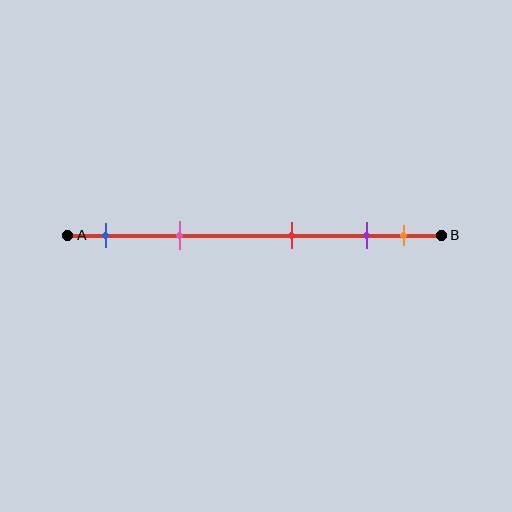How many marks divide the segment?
There are 5 marks dividing the segment.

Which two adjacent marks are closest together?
The purple and orange marks are the closest adjacent pair.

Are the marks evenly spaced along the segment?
No, the marks are not evenly spaced.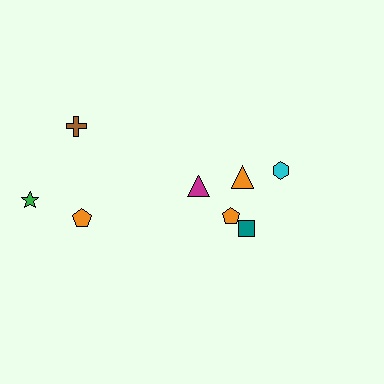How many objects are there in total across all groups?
There are 8 objects.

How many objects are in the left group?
There are 3 objects.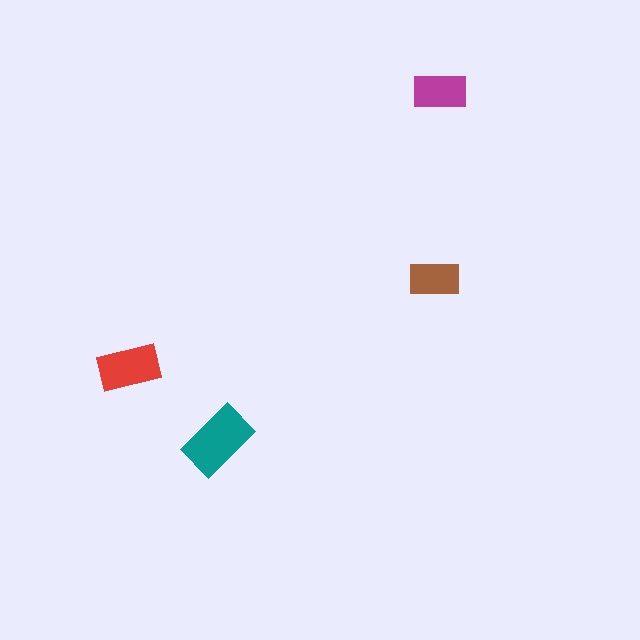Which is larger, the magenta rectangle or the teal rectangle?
The teal one.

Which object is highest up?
The magenta rectangle is topmost.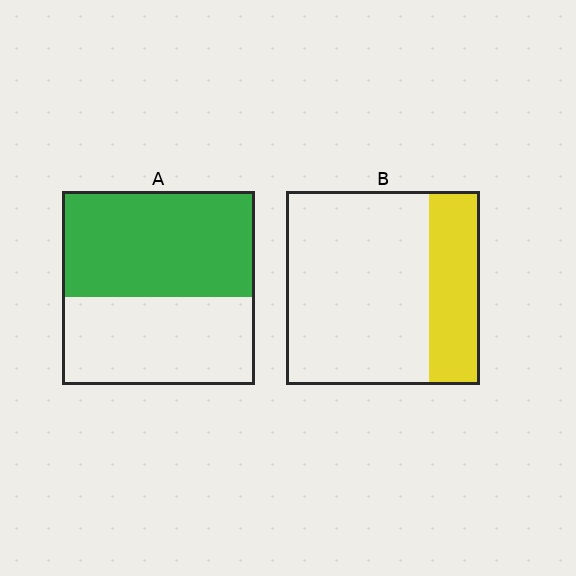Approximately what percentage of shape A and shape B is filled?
A is approximately 55% and B is approximately 25%.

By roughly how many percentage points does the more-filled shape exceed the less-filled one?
By roughly 30 percentage points (A over B).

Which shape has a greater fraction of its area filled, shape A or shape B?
Shape A.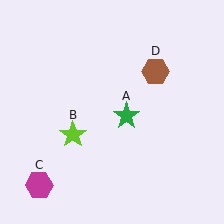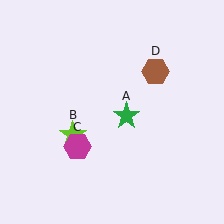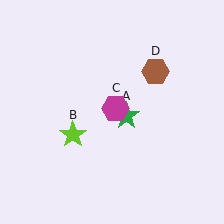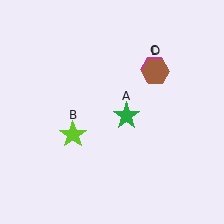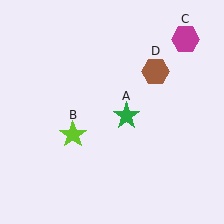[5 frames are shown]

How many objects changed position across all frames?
1 object changed position: magenta hexagon (object C).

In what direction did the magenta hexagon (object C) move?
The magenta hexagon (object C) moved up and to the right.